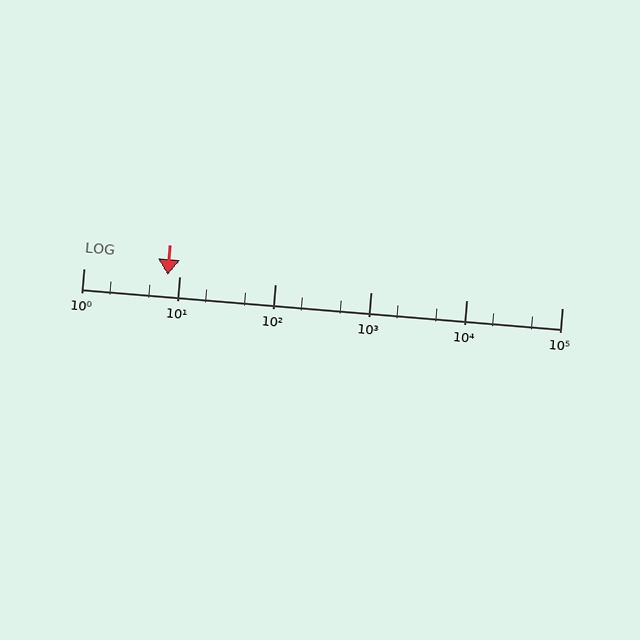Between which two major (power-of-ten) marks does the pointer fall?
The pointer is between 1 and 10.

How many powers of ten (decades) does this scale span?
The scale spans 5 decades, from 1 to 100000.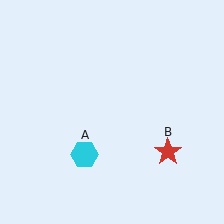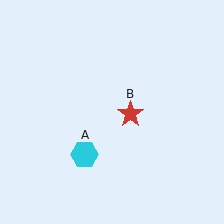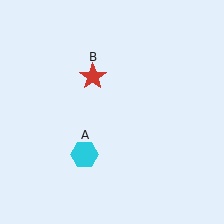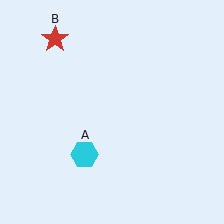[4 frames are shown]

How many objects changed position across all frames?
1 object changed position: red star (object B).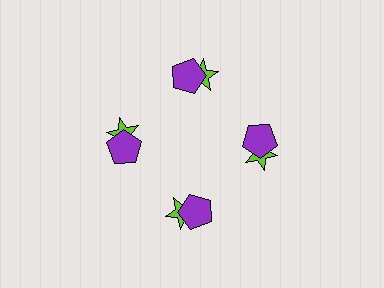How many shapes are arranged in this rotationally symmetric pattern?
There are 8 shapes, arranged in 4 groups of 2.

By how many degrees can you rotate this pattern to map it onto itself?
The pattern maps onto itself every 90 degrees of rotation.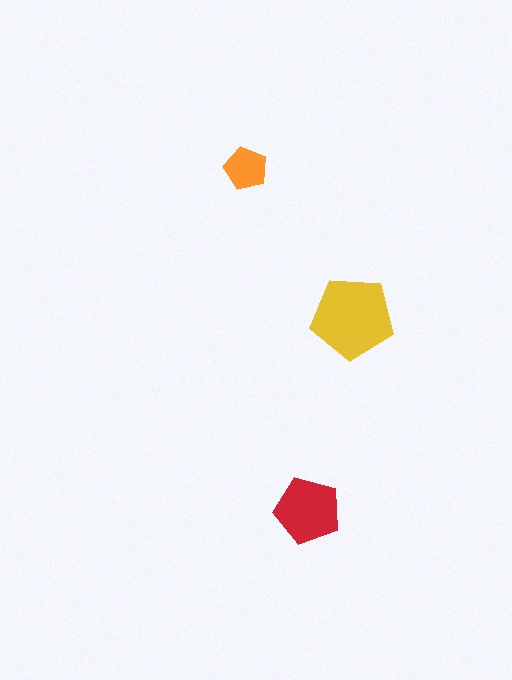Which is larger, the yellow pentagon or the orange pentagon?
The yellow one.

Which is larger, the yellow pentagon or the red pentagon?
The yellow one.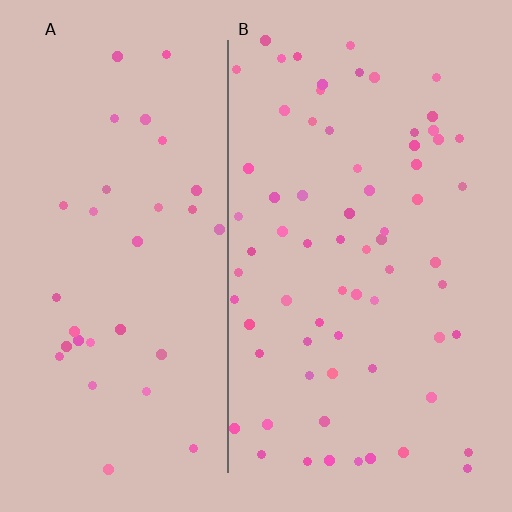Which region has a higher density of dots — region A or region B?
B (the right).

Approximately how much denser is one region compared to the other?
Approximately 2.0× — region B over region A.